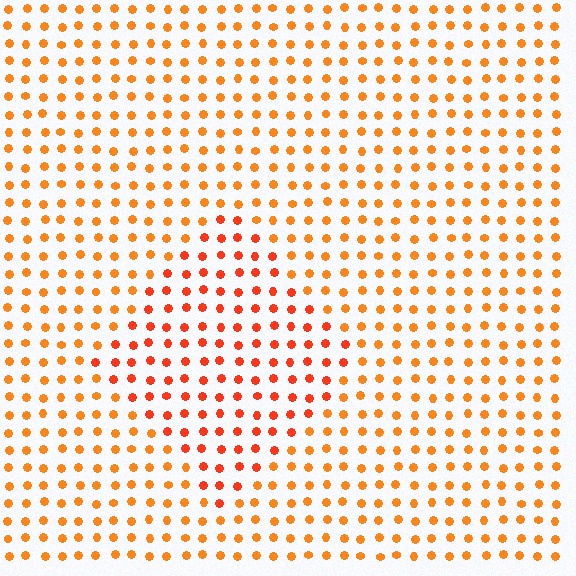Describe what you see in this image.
The image is filled with small orange elements in a uniform arrangement. A diamond-shaped region is visible where the elements are tinted to a slightly different hue, forming a subtle color boundary.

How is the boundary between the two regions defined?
The boundary is defined purely by a slight shift in hue (about 22 degrees). Spacing, size, and orientation are identical on both sides.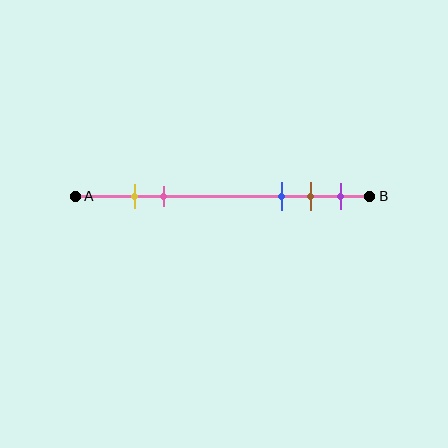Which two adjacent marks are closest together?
The yellow and pink marks are the closest adjacent pair.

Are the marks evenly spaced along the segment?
No, the marks are not evenly spaced.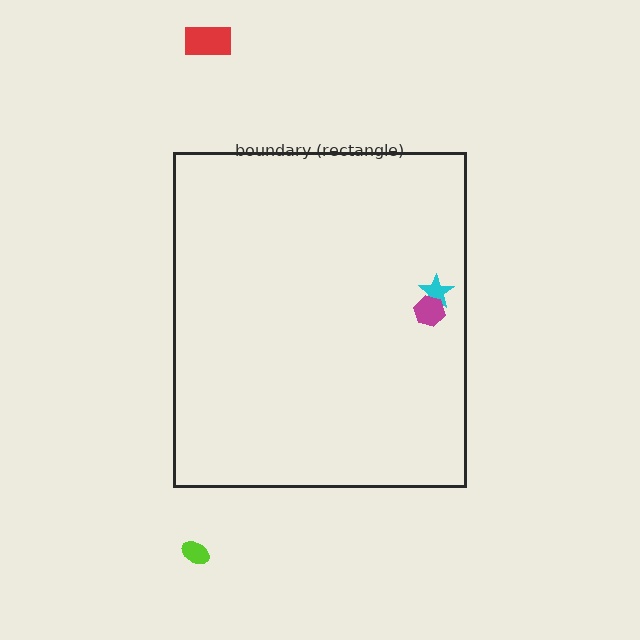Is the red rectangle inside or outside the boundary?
Outside.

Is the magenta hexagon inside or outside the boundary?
Inside.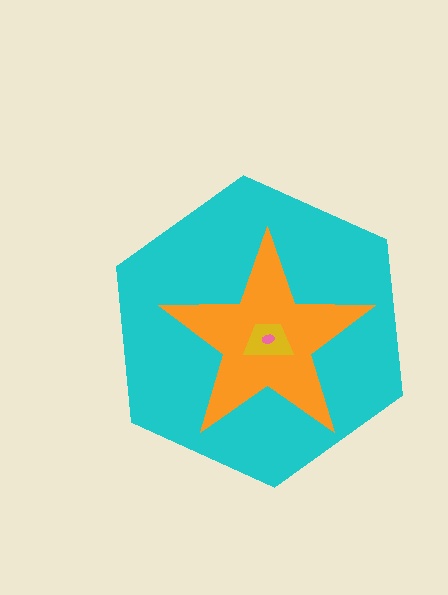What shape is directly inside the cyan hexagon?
The orange star.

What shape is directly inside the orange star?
The yellow trapezoid.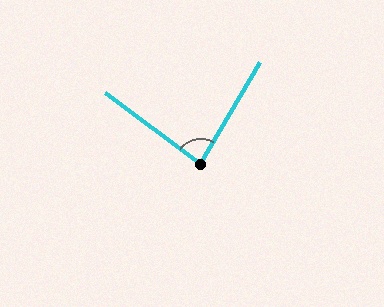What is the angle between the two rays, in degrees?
Approximately 84 degrees.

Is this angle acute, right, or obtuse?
It is acute.